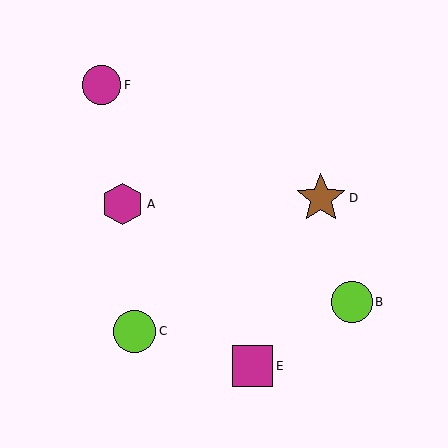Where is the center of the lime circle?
The center of the lime circle is at (352, 302).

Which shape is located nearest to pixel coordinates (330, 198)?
The brown star (labeled D) at (321, 198) is nearest to that location.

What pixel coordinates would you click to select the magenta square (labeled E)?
Click at (253, 366) to select the magenta square E.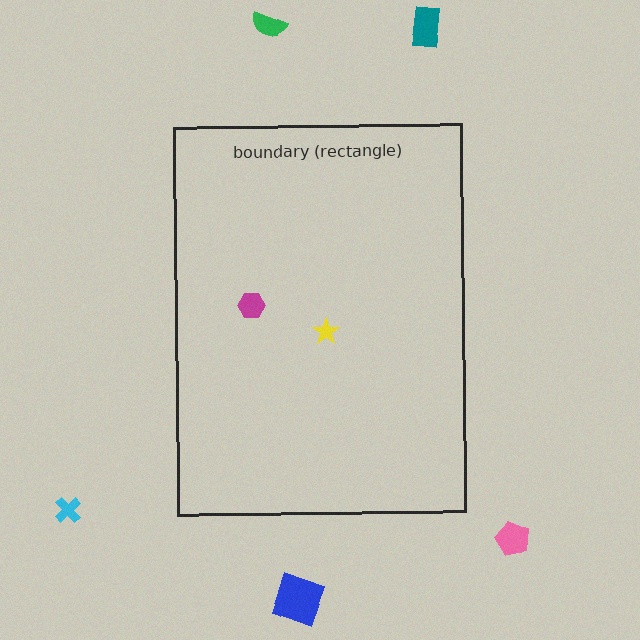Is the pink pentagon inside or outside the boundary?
Outside.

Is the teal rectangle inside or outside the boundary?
Outside.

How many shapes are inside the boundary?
2 inside, 5 outside.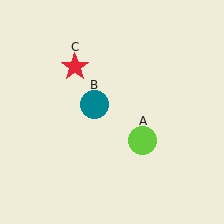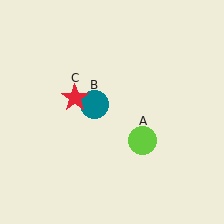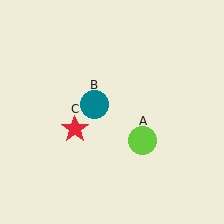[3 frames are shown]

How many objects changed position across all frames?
1 object changed position: red star (object C).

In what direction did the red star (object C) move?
The red star (object C) moved down.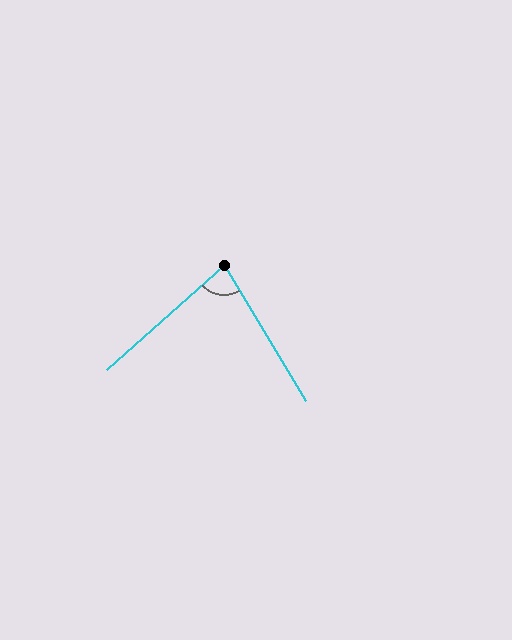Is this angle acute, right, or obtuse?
It is acute.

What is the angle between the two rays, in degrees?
Approximately 80 degrees.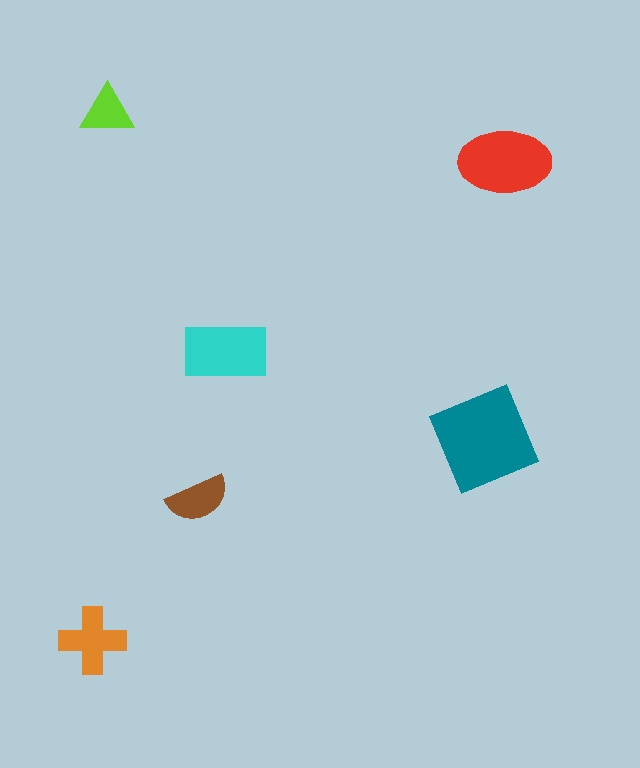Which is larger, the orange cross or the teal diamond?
The teal diamond.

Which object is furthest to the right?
The red ellipse is rightmost.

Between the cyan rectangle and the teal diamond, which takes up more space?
The teal diamond.